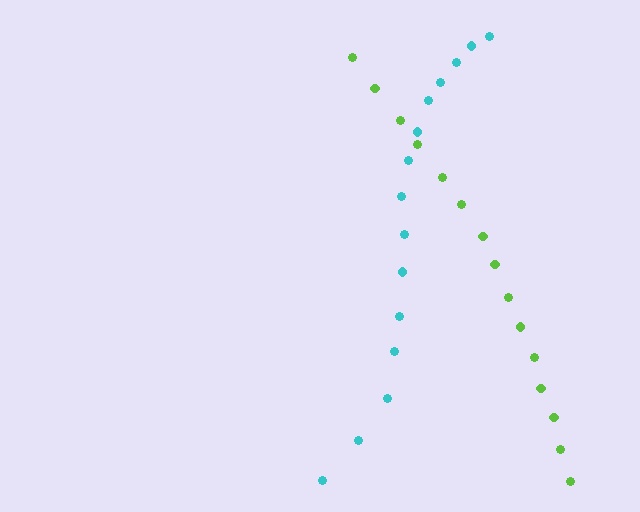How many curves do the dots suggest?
There are 2 distinct paths.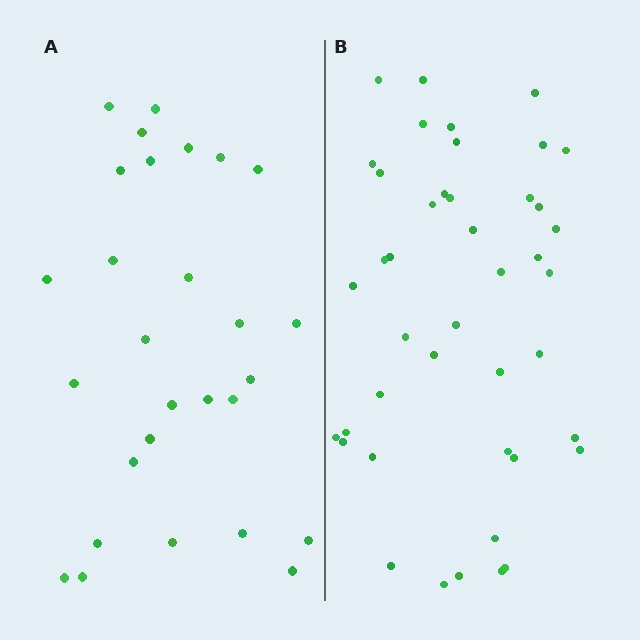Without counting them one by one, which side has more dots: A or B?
Region B (the right region) has more dots.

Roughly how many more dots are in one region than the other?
Region B has approximately 15 more dots than region A.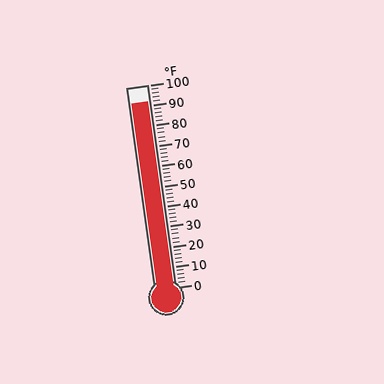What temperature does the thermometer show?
The thermometer shows approximately 92°F.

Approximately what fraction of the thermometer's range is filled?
The thermometer is filled to approximately 90% of its range.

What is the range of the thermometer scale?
The thermometer scale ranges from 0°F to 100°F.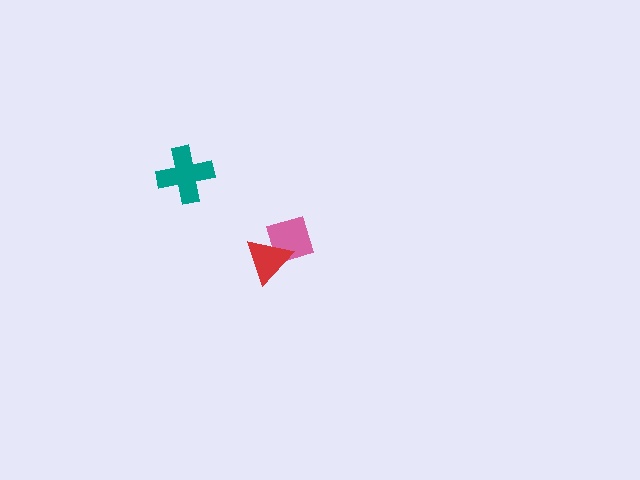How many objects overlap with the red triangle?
1 object overlaps with the red triangle.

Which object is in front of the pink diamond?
The red triangle is in front of the pink diamond.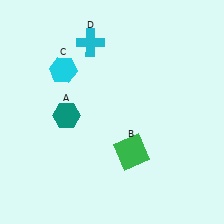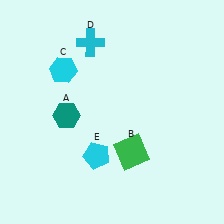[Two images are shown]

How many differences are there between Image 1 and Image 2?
There is 1 difference between the two images.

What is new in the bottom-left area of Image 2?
A cyan pentagon (E) was added in the bottom-left area of Image 2.